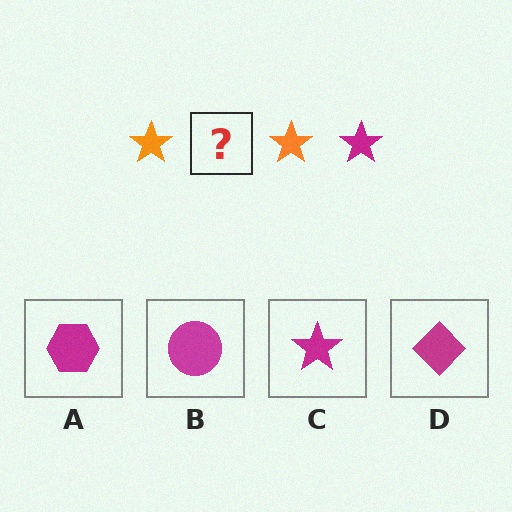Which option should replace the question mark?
Option C.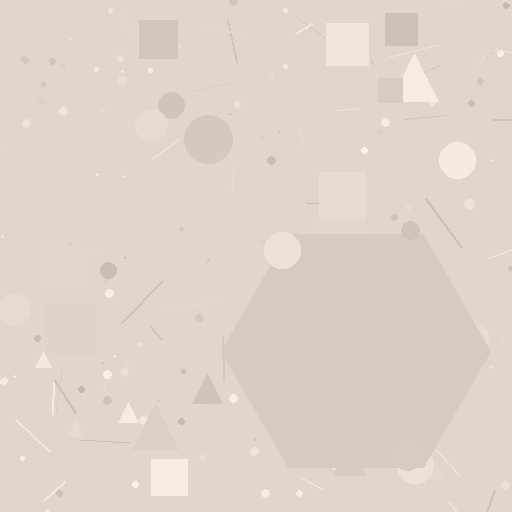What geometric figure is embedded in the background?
A hexagon is embedded in the background.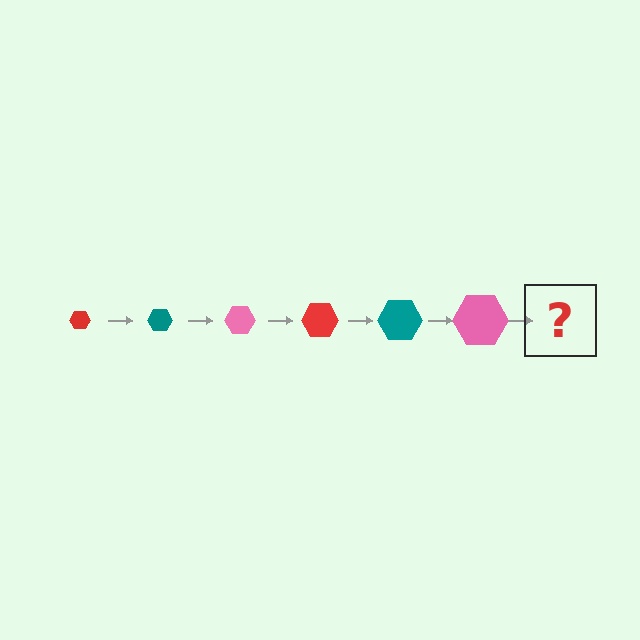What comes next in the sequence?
The next element should be a red hexagon, larger than the previous one.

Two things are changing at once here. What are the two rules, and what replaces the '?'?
The two rules are that the hexagon grows larger each step and the color cycles through red, teal, and pink. The '?' should be a red hexagon, larger than the previous one.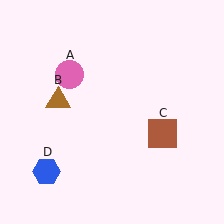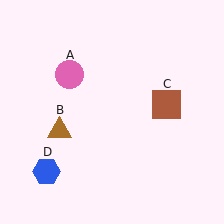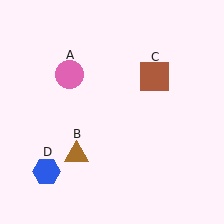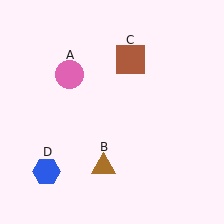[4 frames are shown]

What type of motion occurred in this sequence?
The brown triangle (object B), brown square (object C) rotated counterclockwise around the center of the scene.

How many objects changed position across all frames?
2 objects changed position: brown triangle (object B), brown square (object C).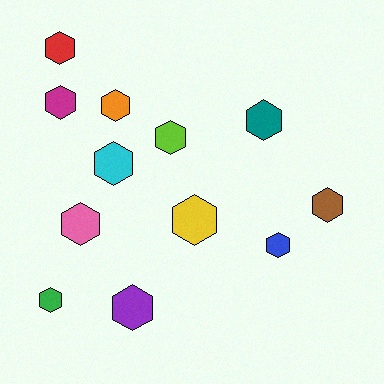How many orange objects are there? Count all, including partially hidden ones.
There is 1 orange object.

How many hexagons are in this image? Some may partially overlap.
There are 12 hexagons.